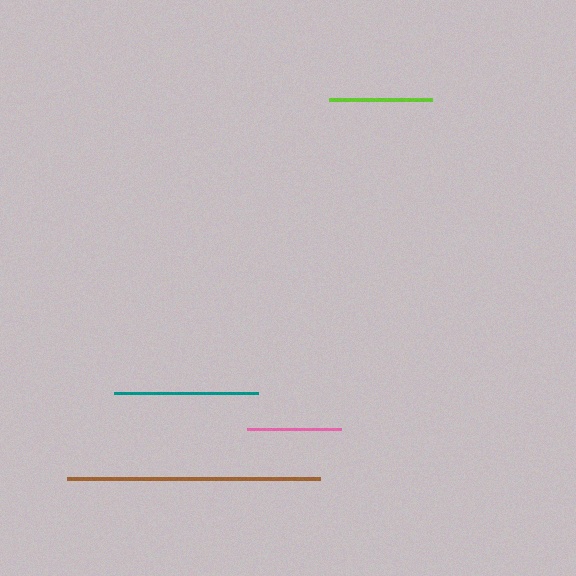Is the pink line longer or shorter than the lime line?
The lime line is longer than the pink line.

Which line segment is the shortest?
The pink line is the shortest at approximately 94 pixels.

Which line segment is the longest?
The brown line is the longest at approximately 253 pixels.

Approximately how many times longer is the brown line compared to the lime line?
The brown line is approximately 2.5 times the length of the lime line.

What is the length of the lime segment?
The lime segment is approximately 103 pixels long.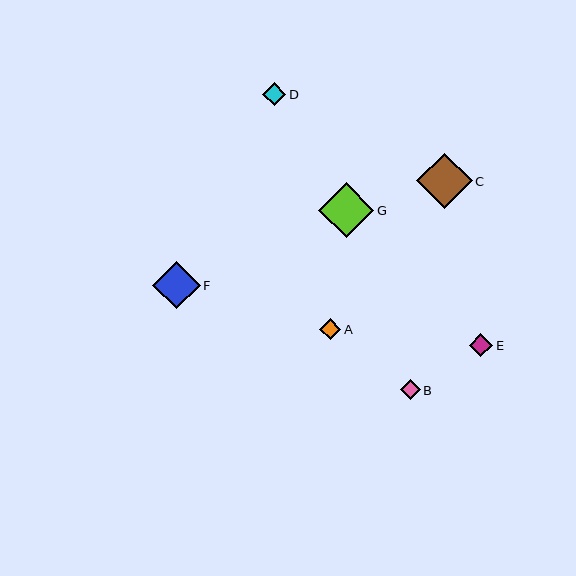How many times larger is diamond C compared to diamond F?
Diamond C is approximately 1.2 times the size of diamond F.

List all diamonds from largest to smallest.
From largest to smallest: C, G, F, D, E, A, B.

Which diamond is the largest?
Diamond C is the largest with a size of approximately 55 pixels.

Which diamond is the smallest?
Diamond B is the smallest with a size of approximately 19 pixels.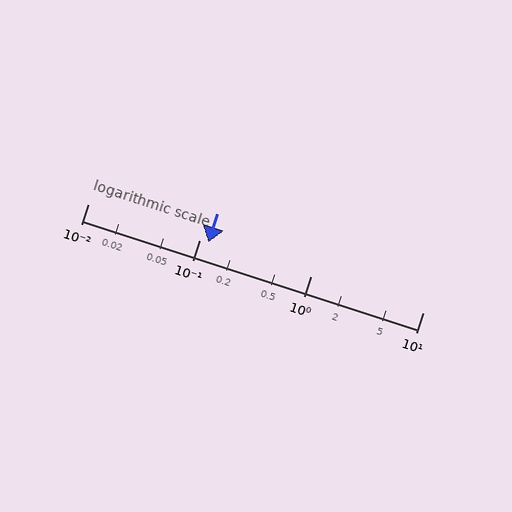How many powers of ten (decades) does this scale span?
The scale spans 3 decades, from 0.01 to 10.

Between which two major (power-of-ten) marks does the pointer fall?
The pointer is between 0.1 and 1.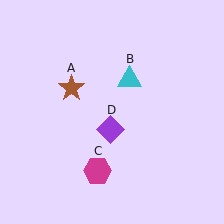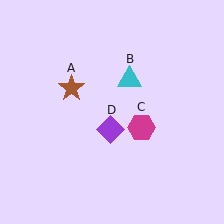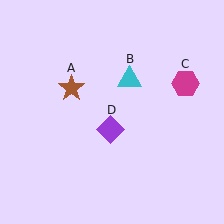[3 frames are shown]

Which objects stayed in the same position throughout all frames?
Brown star (object A) and cyan triangle (object B) and purple diamond (object D) remained stationary.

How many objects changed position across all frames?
1 object changed position: magenta hexagon (object C).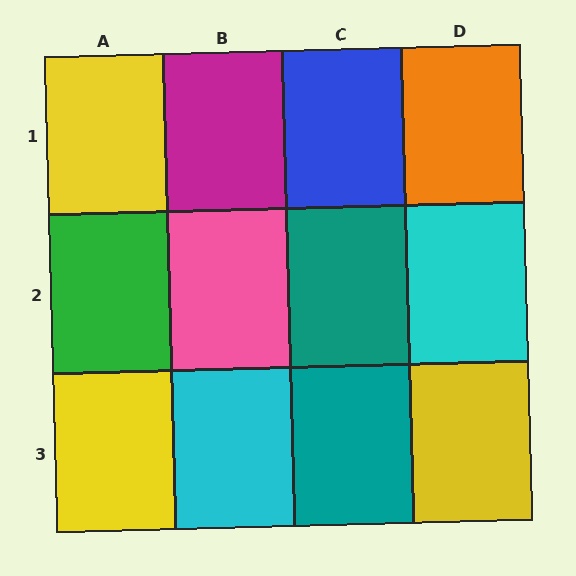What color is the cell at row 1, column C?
Blue.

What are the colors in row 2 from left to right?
Green, pink, teal, cyan.